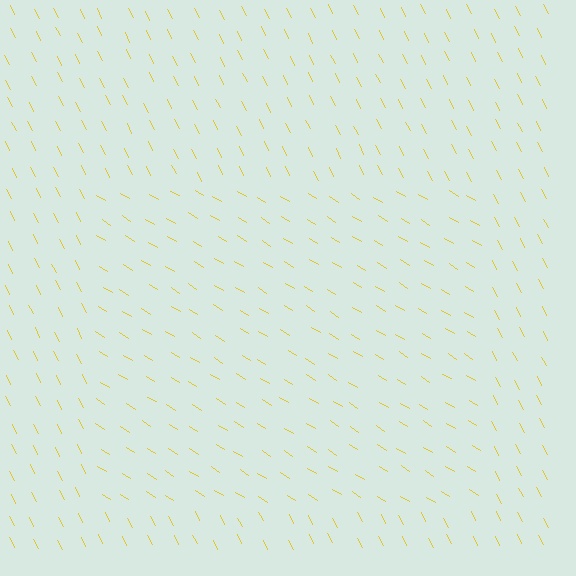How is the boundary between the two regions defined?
The boundary is defined purely by a change in line orientation (approximately 31 degrees difference). All lines are the same color and thickness.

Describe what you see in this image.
The image is filled with small yellow line segments. A rectangle region in the image has lines oriented differently from the surrounding lines, creating a visible texture boundary.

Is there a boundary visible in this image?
Yes, there is a texture boundary formed by a change in line orientation.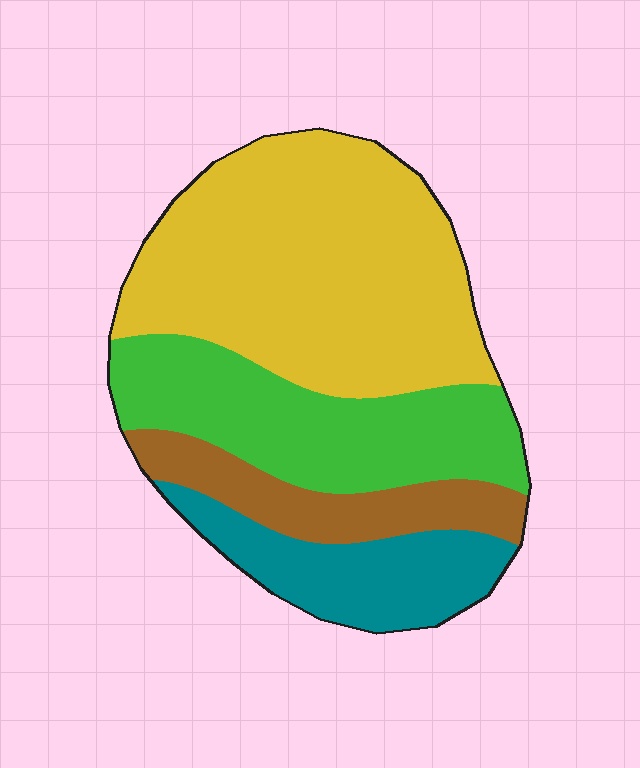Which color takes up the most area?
Yellow, at roughly 45%.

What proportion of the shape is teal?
Teal covers around 15% of the shape.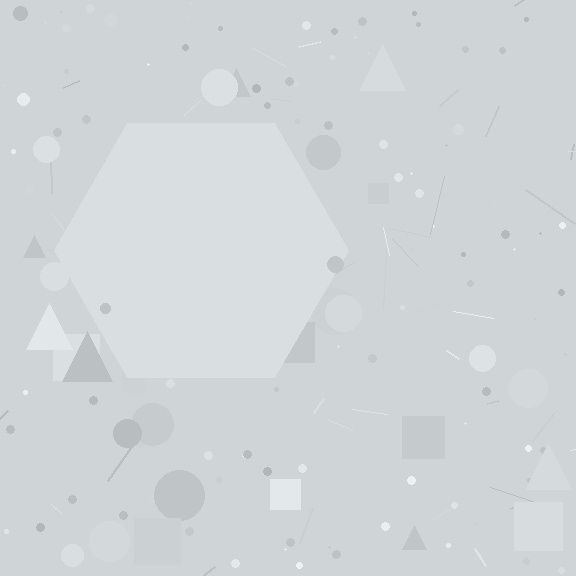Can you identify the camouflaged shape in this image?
The camouflaged shape is a hexagon.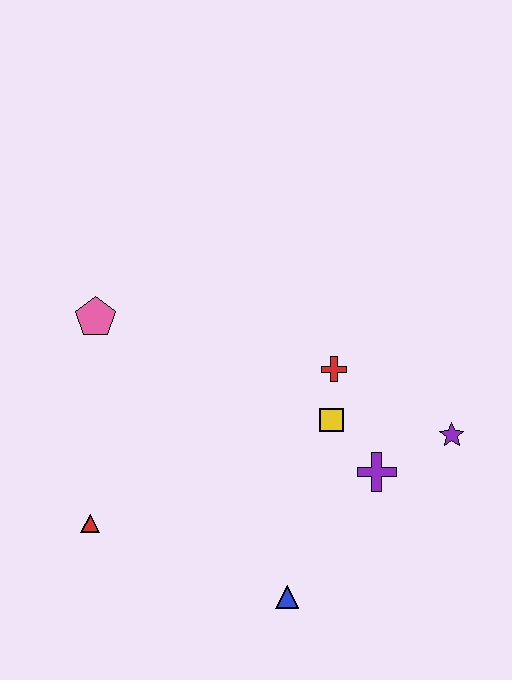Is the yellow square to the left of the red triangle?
No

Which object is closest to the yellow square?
The red cross is closest to the yellow square.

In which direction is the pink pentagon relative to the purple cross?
The pink pentagon is to the left of the purple cross.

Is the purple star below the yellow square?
Yes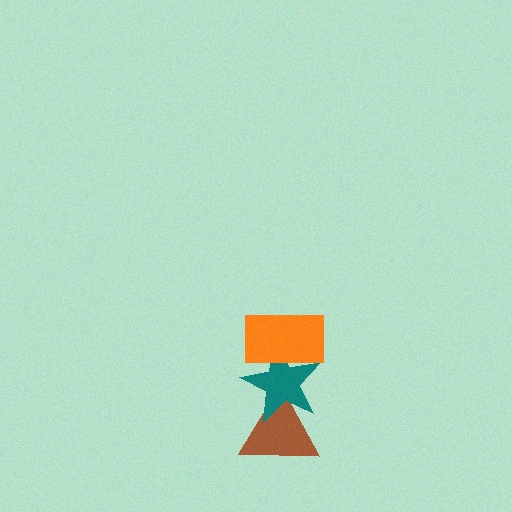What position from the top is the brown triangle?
The brown triangle is 3rd from the top.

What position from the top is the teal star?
The teal star is 2nd from the top.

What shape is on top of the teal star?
The orange rectangle is on top of the teal star.